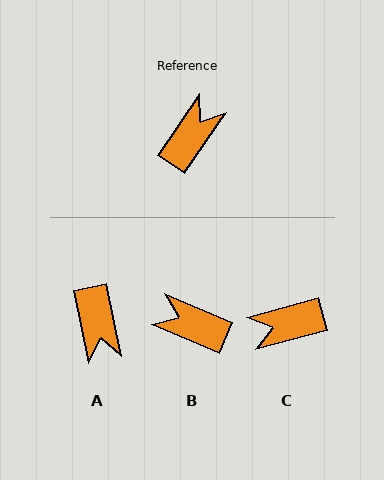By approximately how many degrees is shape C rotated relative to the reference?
Approximately 139 degrees counter-clockwise.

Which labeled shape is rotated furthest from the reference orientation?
C, about 139 degrees away.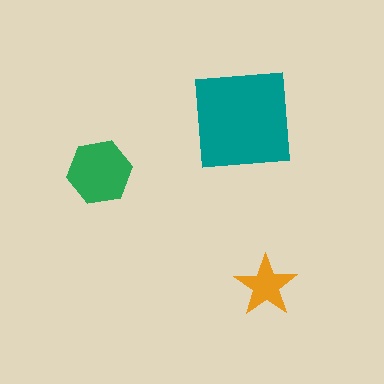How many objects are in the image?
There are 3 objects in the image.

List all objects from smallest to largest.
The orange star, the green hexagon, the teal square.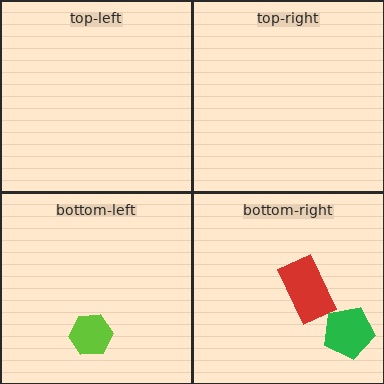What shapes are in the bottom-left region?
The lime hexagon.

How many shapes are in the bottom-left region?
1.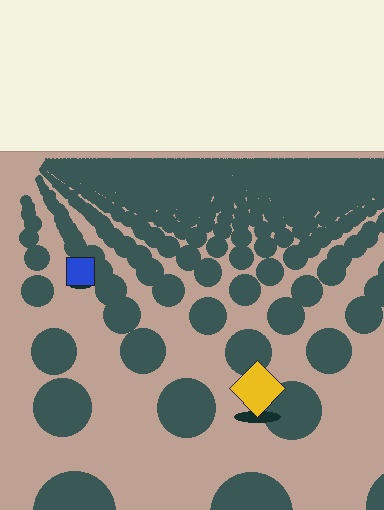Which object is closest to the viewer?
The yellow diamond is closest. The texture marks near it are larger and more spread out.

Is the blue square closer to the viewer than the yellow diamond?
No. The yellow diamond is closer — you can tell from the texture gradient: the ground texture is coarser near it.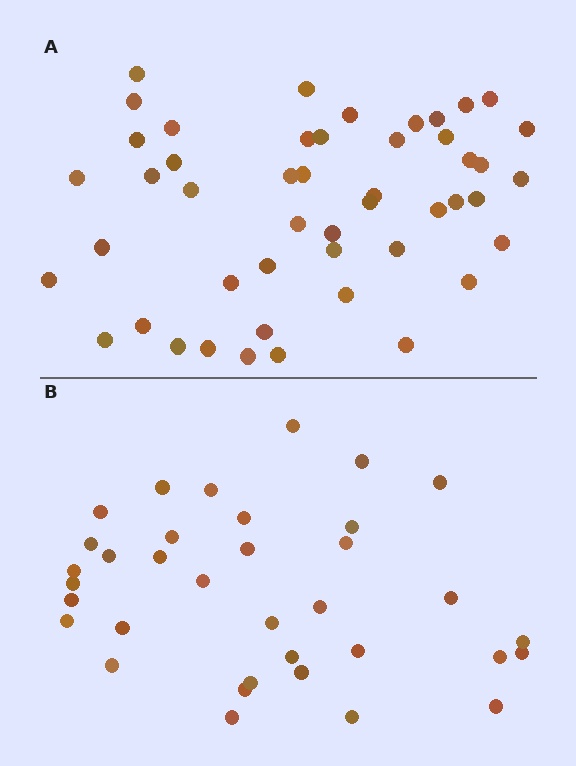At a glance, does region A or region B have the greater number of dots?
Region A (the top region) has more dots.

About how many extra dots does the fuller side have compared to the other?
Region A has approximately 15 more dots than region B.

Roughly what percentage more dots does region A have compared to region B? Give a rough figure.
About 35% more.